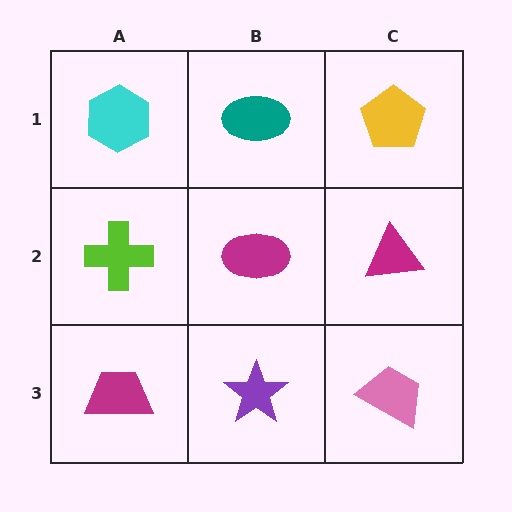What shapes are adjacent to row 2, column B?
A teal ellipse (row 1, column B), a purple star (row 3, column B), a lime cross (row 2, column A), a magenta triangle (row 2, column C).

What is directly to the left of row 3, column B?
A magenta trapezoid.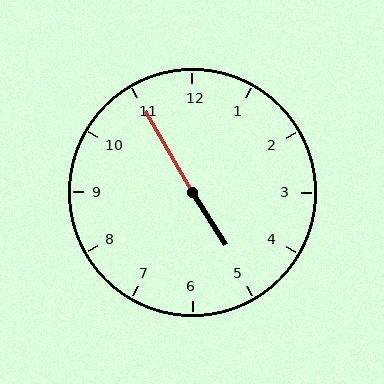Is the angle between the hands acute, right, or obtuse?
It is obtuse.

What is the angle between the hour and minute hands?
Approximately 178 degrees.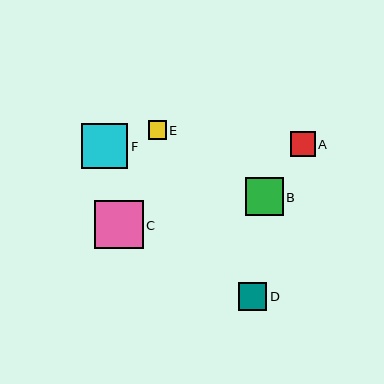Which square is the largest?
Square C is the largest with a size of approximately 49 pixels.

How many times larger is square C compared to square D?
Square C is approximately 1.8 times the size of square D.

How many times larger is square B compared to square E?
Square B is approximately 2.1 times the size of square E.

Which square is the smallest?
Square E is the smallest with a size of approximately 18 pixels.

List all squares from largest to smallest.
From largest to smallest: C, F, B, D, A, E.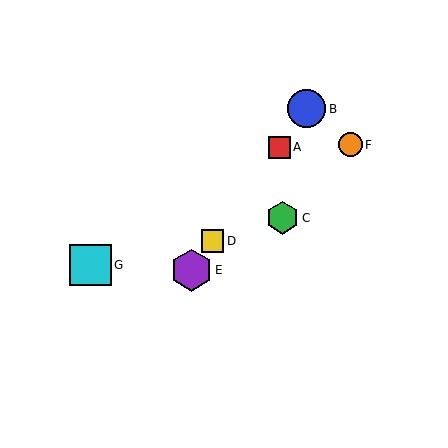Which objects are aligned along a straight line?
Objects A, B, D, E are aligned along a straight line.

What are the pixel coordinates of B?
Object B is at (307, 109).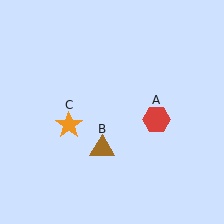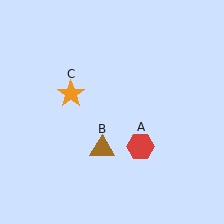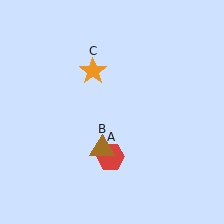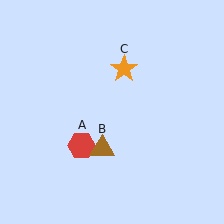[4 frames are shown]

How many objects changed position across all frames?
2 objects changed position: red hexagon (object A), orange star (object C).